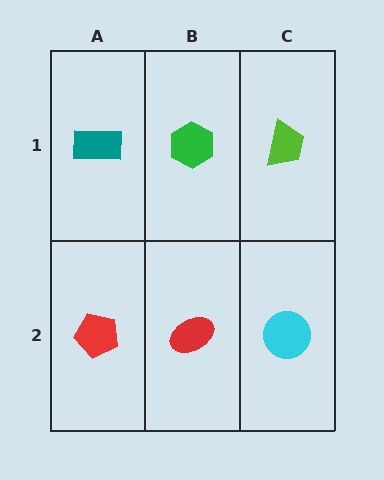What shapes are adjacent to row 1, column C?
A cyan circle (row 2, column C), a green hexagon (row 1, column B).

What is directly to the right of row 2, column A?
A red ellipse.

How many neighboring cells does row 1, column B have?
3.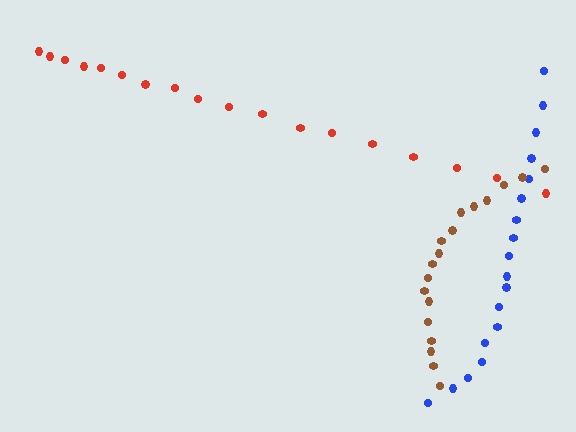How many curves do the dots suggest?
There are 3 distinct paths.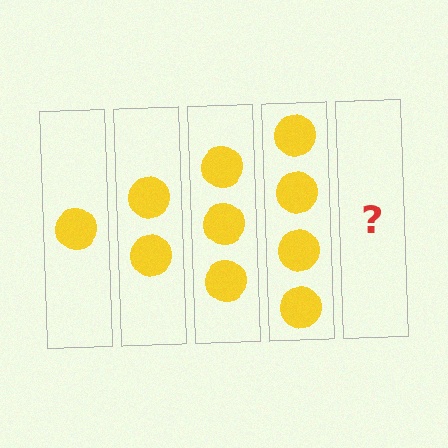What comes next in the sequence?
The next element should be 5 circles.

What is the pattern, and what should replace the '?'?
The pattern is that each step adds one more circle. The '?' should be 5 circles.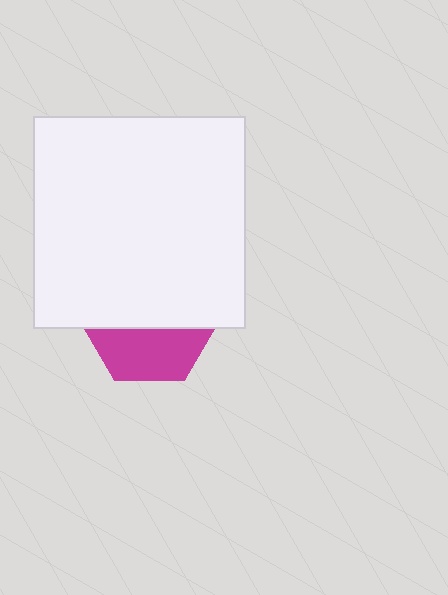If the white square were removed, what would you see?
You would see the complete magenta hexagon.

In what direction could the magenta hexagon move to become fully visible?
The magenta hexagon could move down. That would shift it out from behind the white square entirely.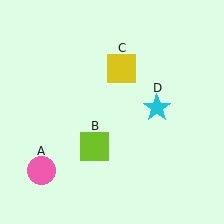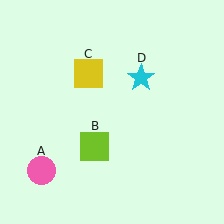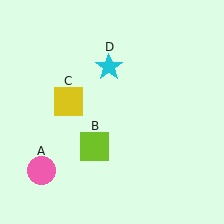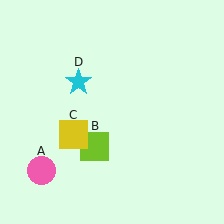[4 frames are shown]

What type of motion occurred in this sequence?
The yellow square (object C), cyan star (object D) rotated counterclockwise around the center of the scene.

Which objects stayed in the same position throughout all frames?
Pink circle (object A) and lime square (object B) remained stationary.